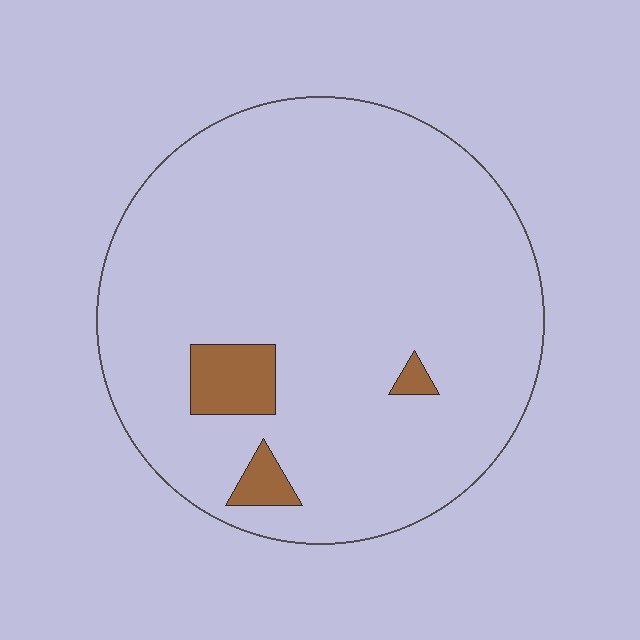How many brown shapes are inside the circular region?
3.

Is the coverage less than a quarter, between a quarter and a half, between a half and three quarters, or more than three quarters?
Less than a quarter.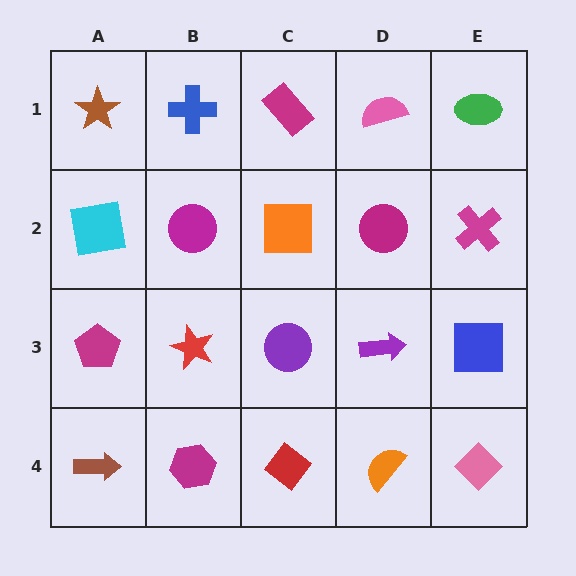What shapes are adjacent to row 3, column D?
A magenta circle (row 2, column D), an orange semicircle (row 4, column D), a purple circle (row 3, column C), a blue square (row 3, column E).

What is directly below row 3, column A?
A brown arrow.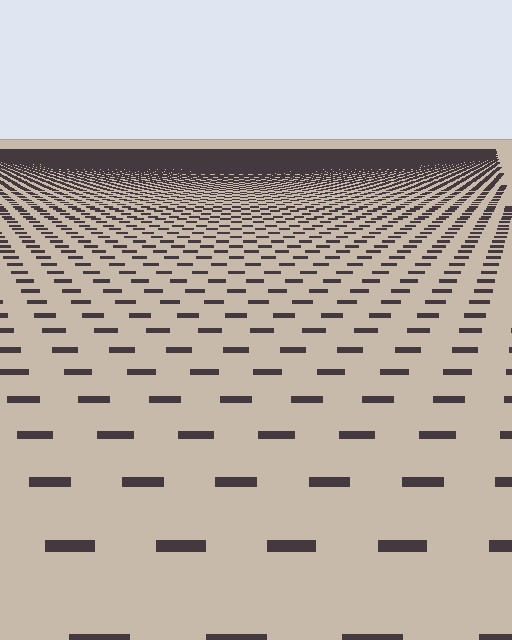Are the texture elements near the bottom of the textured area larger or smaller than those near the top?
Larger. Near the bottom, elements are closer to the viewer and appear at a bigger on-screen size.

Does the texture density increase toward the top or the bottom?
Density increases toward the top.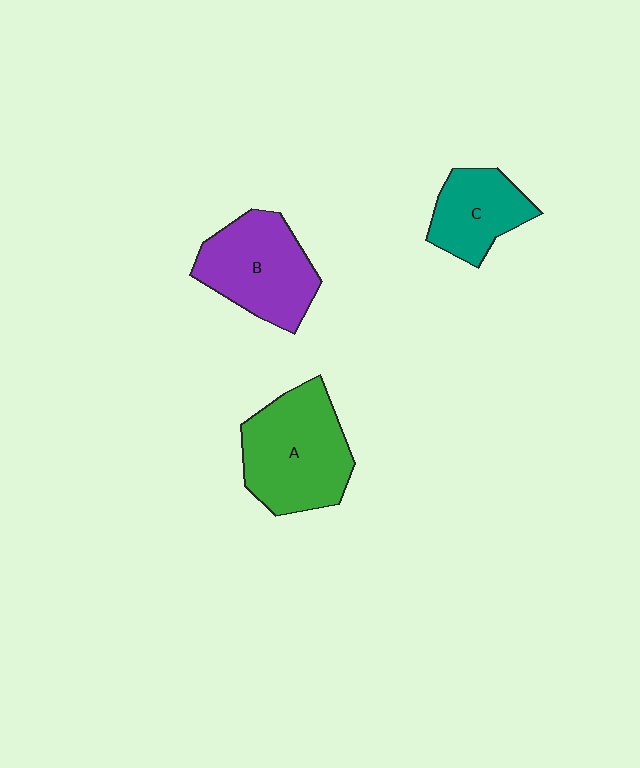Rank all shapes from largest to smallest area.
From largest to smallest: A (green), B (purple), C (teal).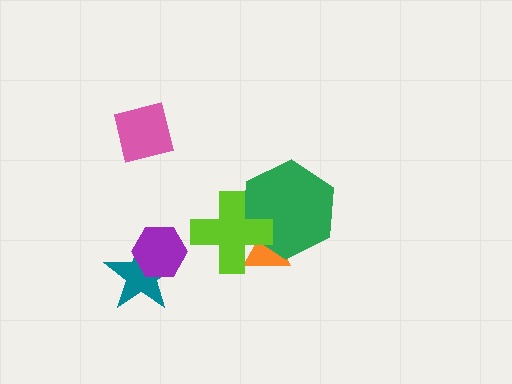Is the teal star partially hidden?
Yes, it is partially covered by another shape.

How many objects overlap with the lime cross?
2 objects overlap with the lime cross.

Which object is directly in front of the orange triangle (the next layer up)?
The green hexagon is directly in front of the orange triangle.